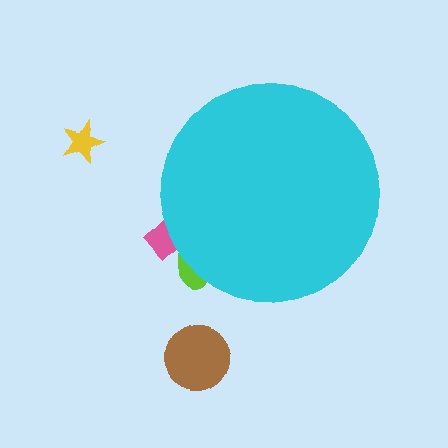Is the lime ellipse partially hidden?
Yes, the lime ellipse is partially hidden behind the cyan circle.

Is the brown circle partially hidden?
No, the brown circle is fully visible.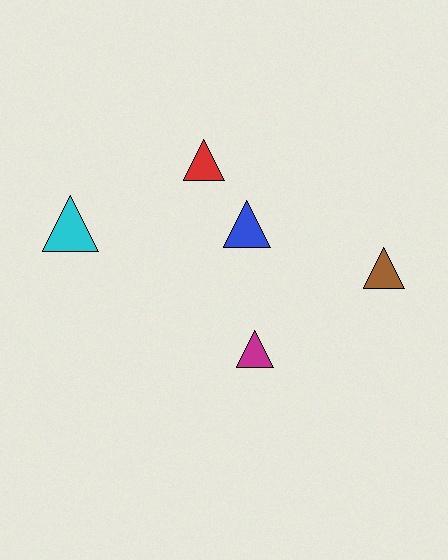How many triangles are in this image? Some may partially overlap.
There are 5 triangles.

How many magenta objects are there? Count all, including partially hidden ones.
There is 1 magenta object.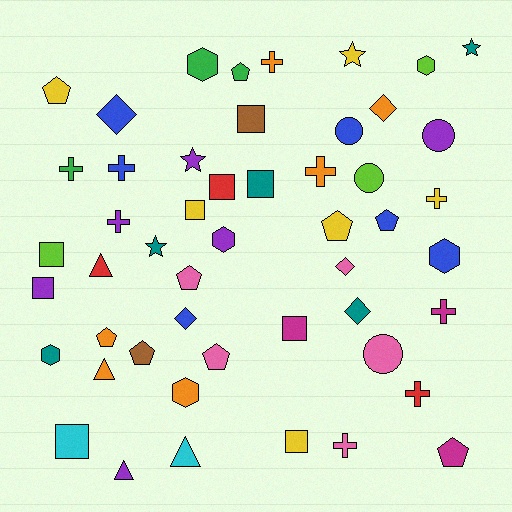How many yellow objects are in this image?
There are 6 yellow objects.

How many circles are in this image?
There are 4 circles.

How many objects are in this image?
There are 50 objects.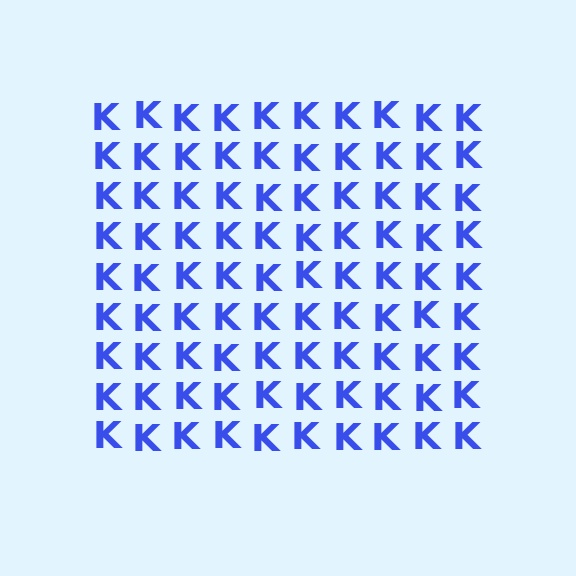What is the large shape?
The large shape is a square.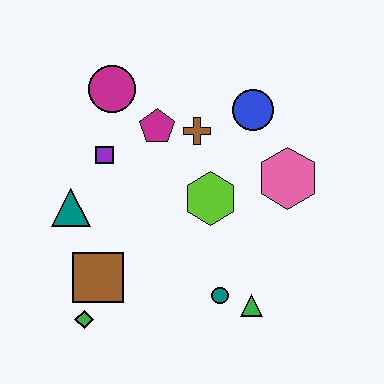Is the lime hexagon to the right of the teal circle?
No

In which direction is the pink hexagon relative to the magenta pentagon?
The pink hexagon is to the right of the magenta pentagon.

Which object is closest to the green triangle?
The teal circle is closest to the green triangle.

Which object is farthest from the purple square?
The green triangle is farthest from the purple square.